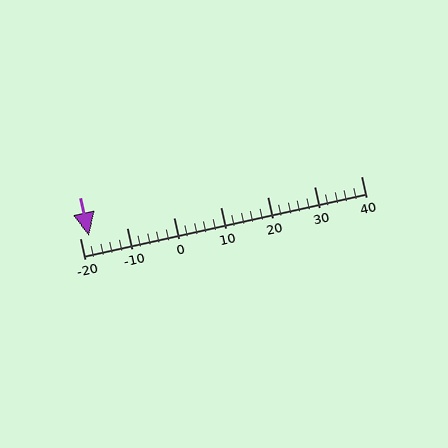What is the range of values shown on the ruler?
The ruler shows values from -20 to 40.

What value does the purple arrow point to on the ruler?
The purple arrow points to approximately -18.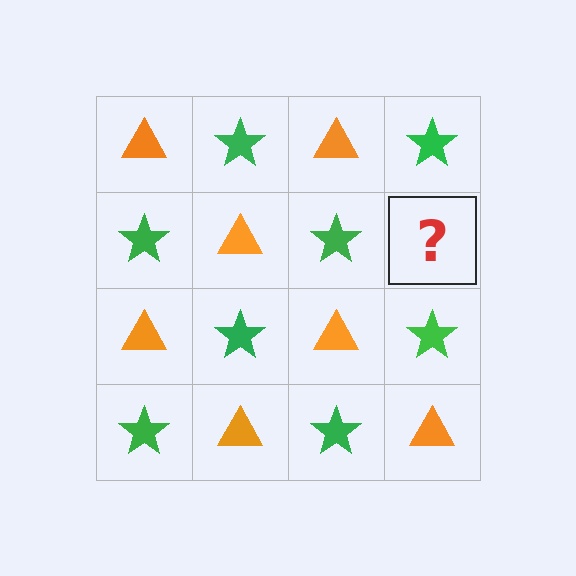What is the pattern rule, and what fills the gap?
The rule is that it alternates orange triangle and green star in a checkerboard pattern. The gap should be filled with an orange triangle.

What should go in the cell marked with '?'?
The missing cell should contain an orange triangle.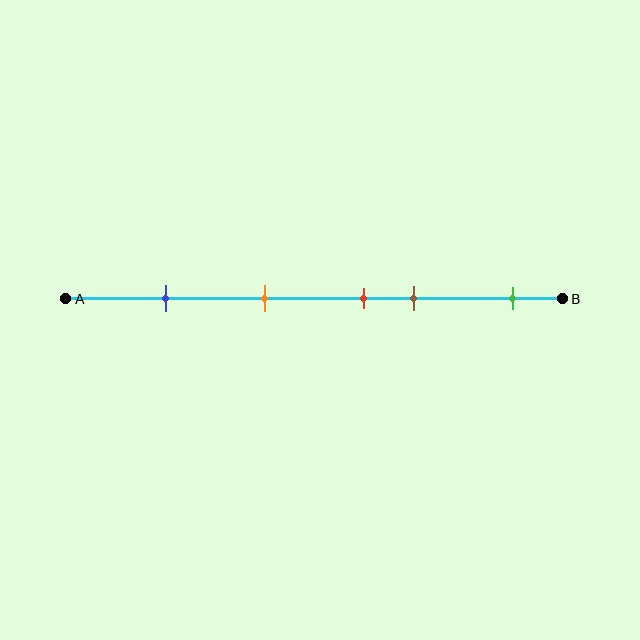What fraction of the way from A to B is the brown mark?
The brown mark is approximately 70% (0.7) of the way from A to B.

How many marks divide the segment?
There are 5 marks dividing the segment.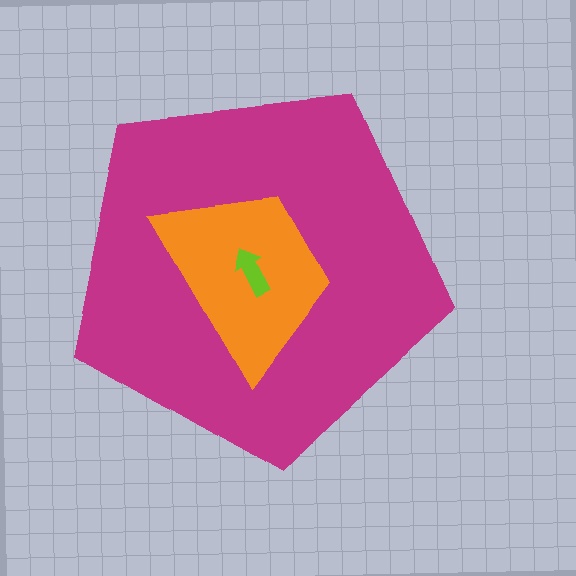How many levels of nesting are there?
3.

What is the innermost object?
The lime arrow.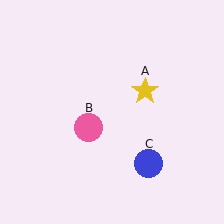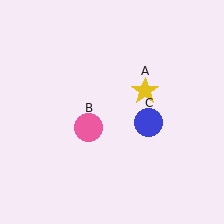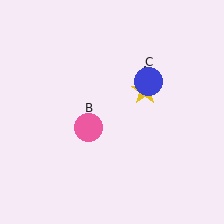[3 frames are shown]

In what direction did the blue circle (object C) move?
The blue circle (object C) moved up.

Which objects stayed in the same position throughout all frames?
Yellow star (object A) and pink circle (object B) remained stationary.